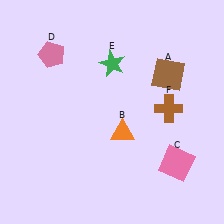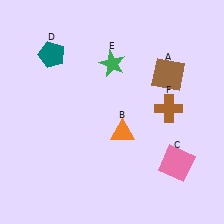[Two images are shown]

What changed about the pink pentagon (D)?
In Image 1, D is pink. In Image 2, it changed to teal.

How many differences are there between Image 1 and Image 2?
There is 1 difference between the two images.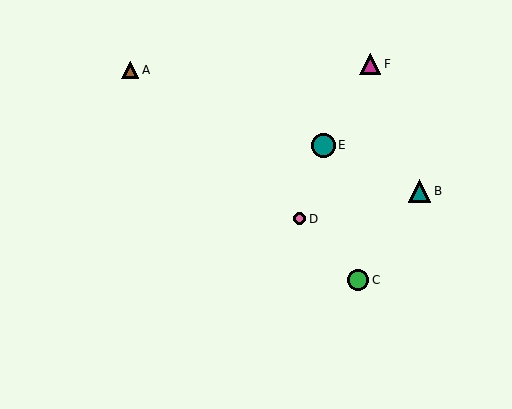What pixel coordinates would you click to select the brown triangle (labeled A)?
Click at (130, 70) to select the brown triangle A.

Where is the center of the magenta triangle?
The center of the magenta triangle is at (370, 64).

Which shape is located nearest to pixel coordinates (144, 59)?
The brown triangle (labeled A) at (130, 70) is nearest to that location.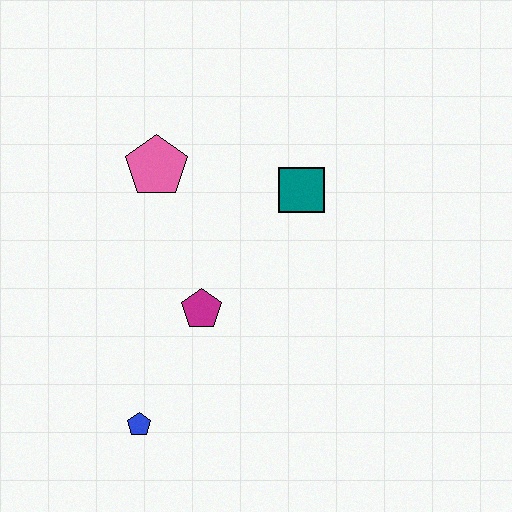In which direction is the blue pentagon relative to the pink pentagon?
The blue pentagon is below the pink pentagon.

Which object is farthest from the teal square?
The blue pentagon is farthest from the teal square.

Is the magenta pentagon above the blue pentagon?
Yes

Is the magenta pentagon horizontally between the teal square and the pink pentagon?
Yes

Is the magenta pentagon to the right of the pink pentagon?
Yes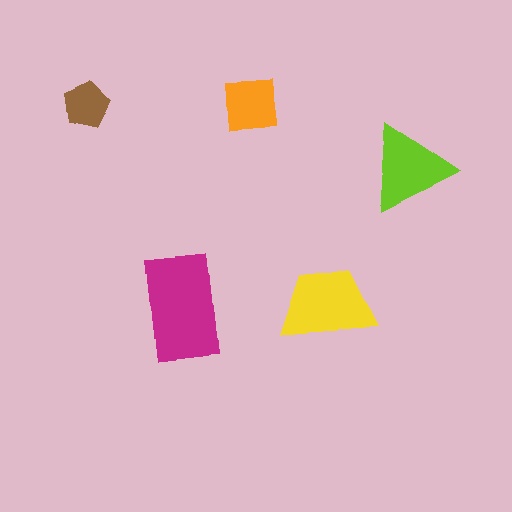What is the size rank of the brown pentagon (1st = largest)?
5th.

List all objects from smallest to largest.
The brown pentagon, the orange square, the lime triangle, the yellow trapezoid, the magenta rectangle.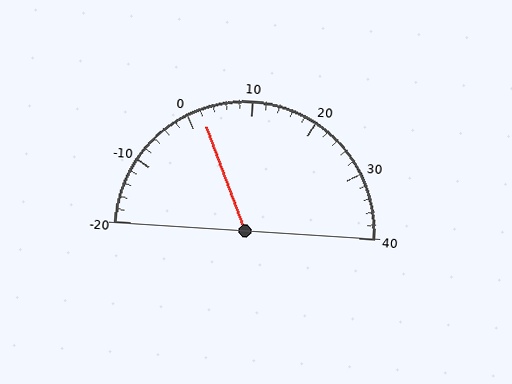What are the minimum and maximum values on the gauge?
The gauge ranges from -20 to 40.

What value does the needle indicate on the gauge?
The needle indicates approximately 2.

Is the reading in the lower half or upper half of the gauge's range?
The reading is in the lower half of the range (-20 to 40).